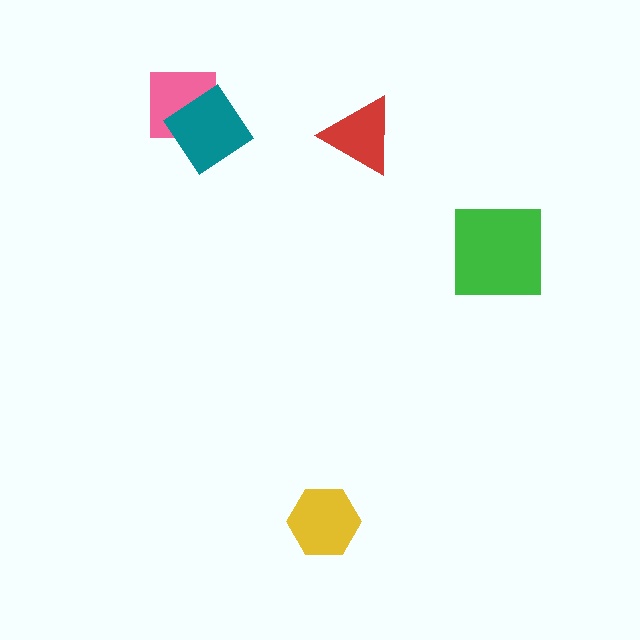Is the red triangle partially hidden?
No, no other shape covers it.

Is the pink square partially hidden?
Yes, it is partially covered by another shape.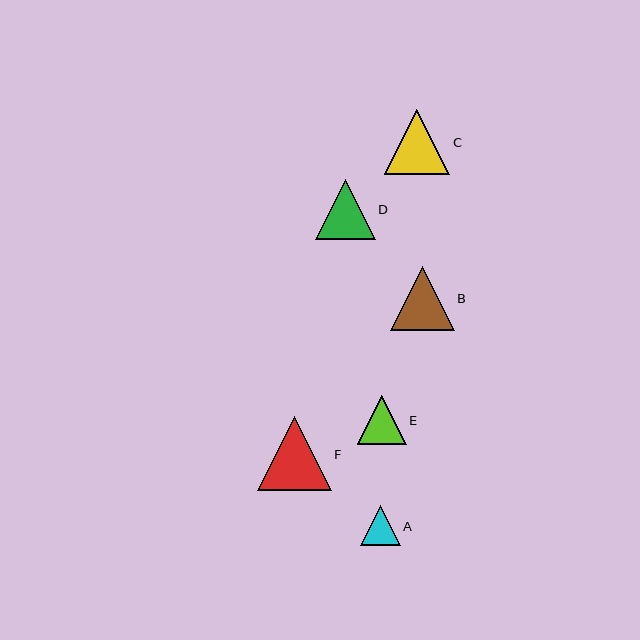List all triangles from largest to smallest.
From largest to smallest: F, C, B, D, E, A.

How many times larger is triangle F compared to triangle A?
Triangle F is approximately 1.8 times the size of triangle A.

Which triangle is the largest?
Triangle F is the largest with a size of approximately 74 pixels.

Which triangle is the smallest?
Triangle A is the smallest with a size of approximately 40 pixels.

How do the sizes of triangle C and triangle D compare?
Triangle C and triangle D are approximately the same size.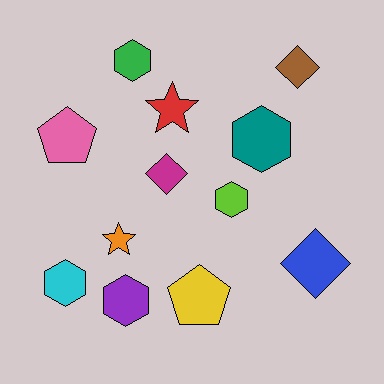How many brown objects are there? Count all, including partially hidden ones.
There is 1 brown object.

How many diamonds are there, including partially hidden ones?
There are 3 diamonds.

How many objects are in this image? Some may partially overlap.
There are 12 objects.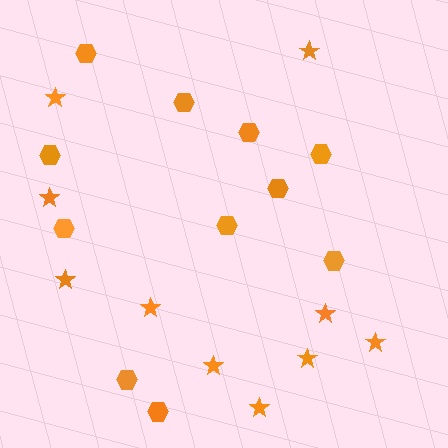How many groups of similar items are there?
There are 2 groups: one group of hexagons (11) and one group of stars (10).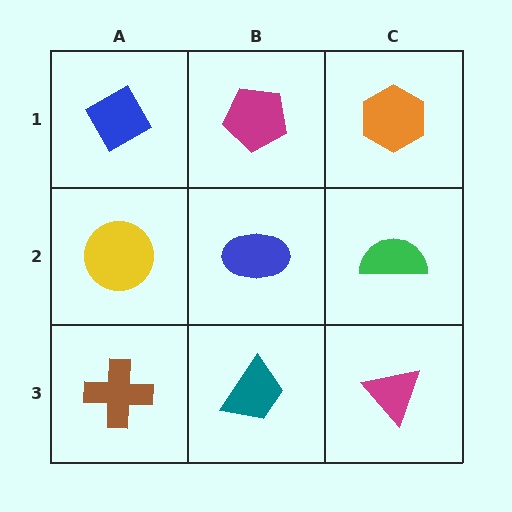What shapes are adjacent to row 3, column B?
A blue ellipse (row 2, column B), a brown cross (row 3, column A), a magenta triangle (row 3, column C).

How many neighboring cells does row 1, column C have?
2.